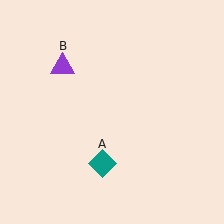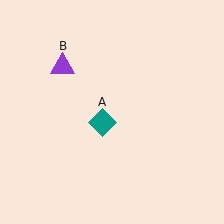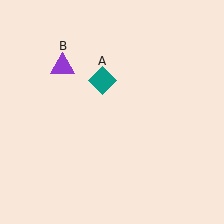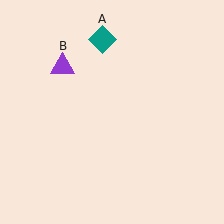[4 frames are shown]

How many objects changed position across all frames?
1 object changed position: teal diamond (object A).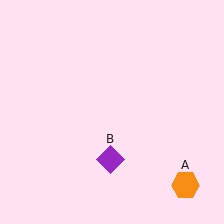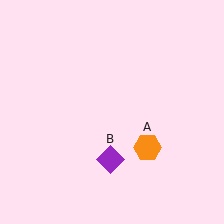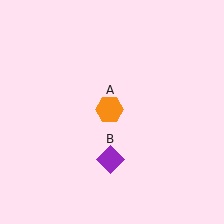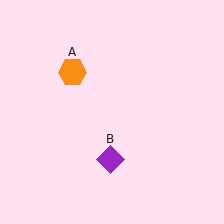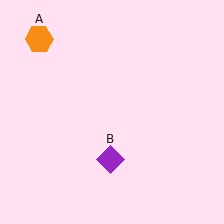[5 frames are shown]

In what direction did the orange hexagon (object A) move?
The orange hexagon (object A) moved up and to the left.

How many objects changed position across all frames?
1 object changed position: orange hexagon (object A).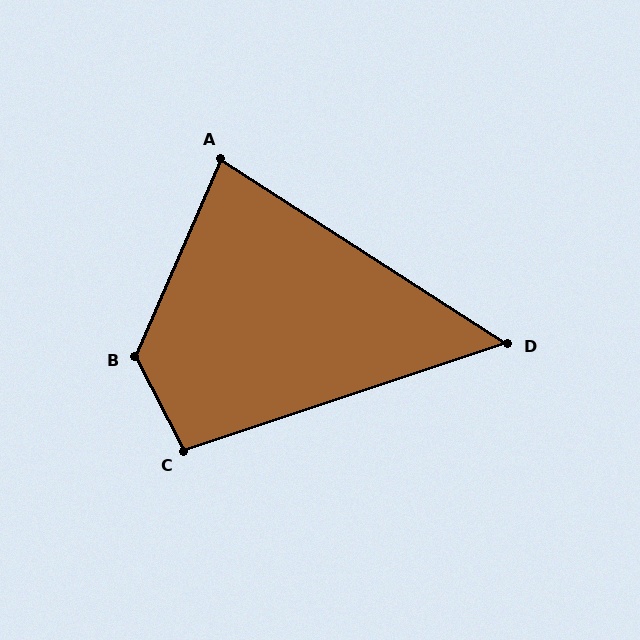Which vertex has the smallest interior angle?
D, at approximately 51 degrees.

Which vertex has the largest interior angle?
B, at approximately 129 degrees.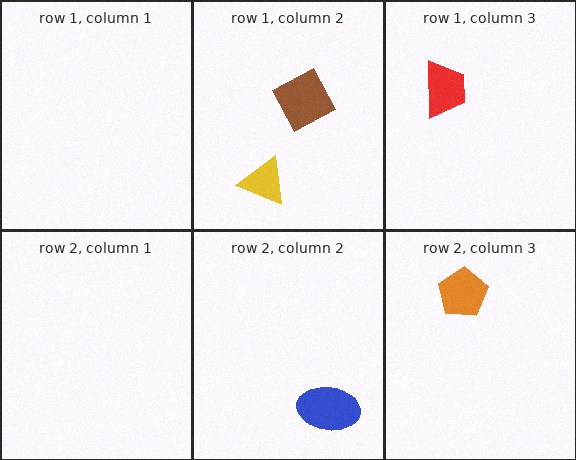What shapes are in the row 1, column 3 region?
The red trapezoid.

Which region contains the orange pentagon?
The row 2, column 3 region.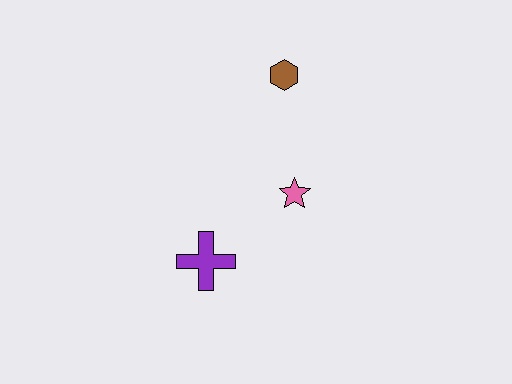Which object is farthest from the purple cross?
The brown hexagon is farthest from the purple cross.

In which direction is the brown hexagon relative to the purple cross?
The brown hexagon is above the purple cross.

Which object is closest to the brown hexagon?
The pink star is closest to the brown hexagon.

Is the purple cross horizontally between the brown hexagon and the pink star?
No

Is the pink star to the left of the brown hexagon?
No